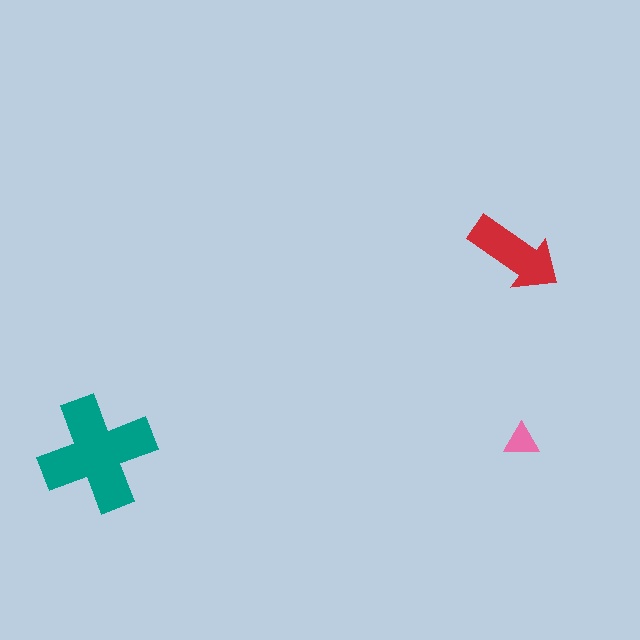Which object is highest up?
The red arrow is topmost.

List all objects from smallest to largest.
The pink triangle, the red arrow, the teal cross.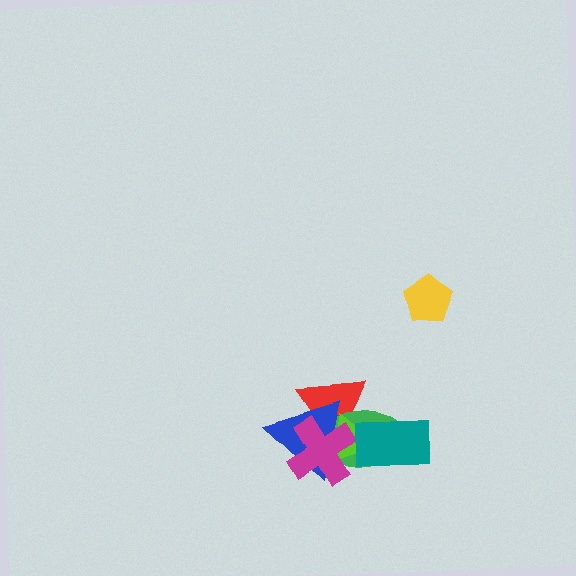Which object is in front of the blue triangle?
The magenta cross is in front of the blue triangle.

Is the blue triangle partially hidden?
Yes, it is partially covered by another shape.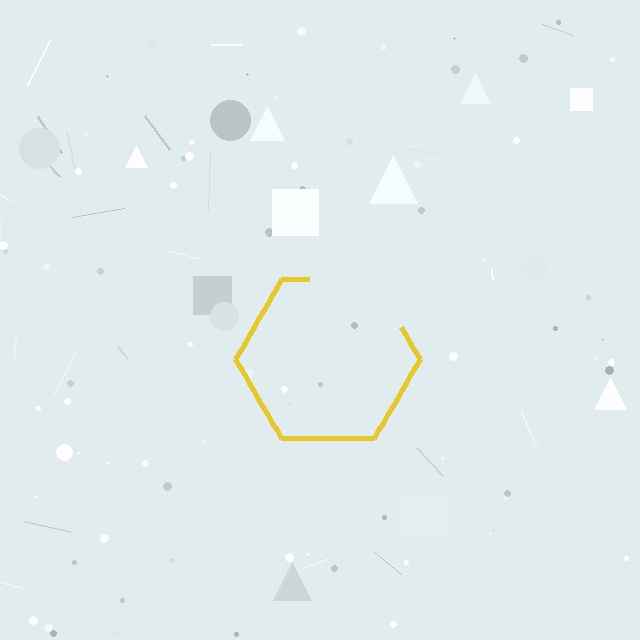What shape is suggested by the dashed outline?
The dashed outline suggests a hexagon.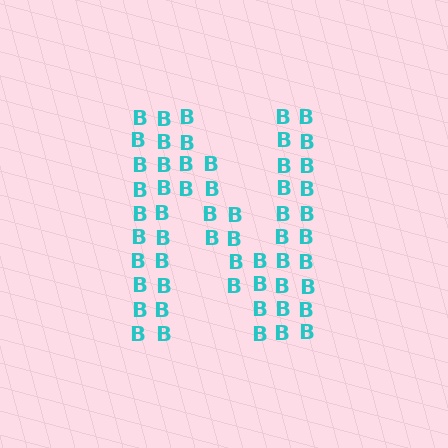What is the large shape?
The large shape is the letter N.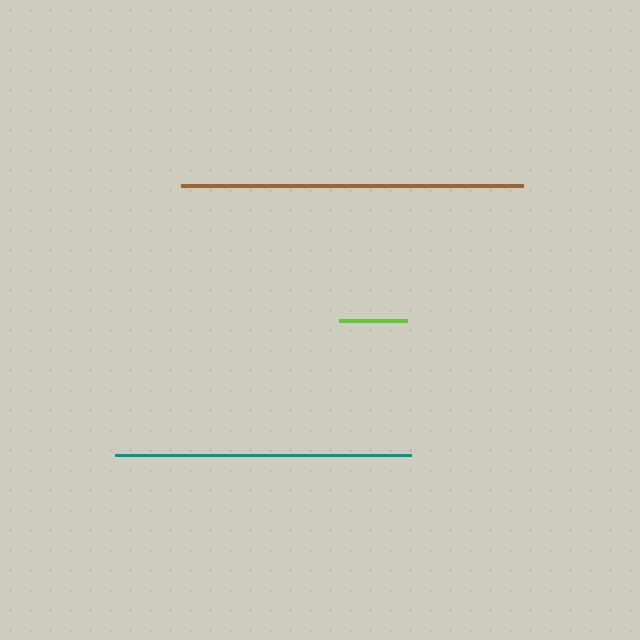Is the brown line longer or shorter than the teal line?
The brown line is longer than the teal line.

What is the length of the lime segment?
The lime segment is approximately 69 pixels long.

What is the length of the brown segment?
The brown segment is approximately 342 pixels long.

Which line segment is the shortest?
The lime line is the shortest at approximately 69 pixels.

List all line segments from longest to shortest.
From longest to shortest: brown, teal, lime.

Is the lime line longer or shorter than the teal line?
The teal line is longer than the lime line.